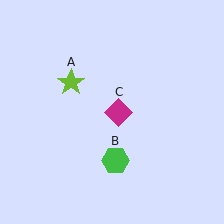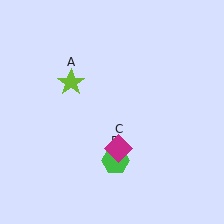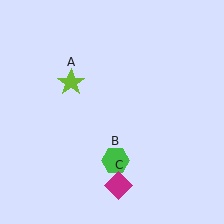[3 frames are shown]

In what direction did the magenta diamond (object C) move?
The magenta diamond (object C) moved down.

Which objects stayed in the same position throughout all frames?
Lime star (object A) and green hexagon (object B) remained stationary.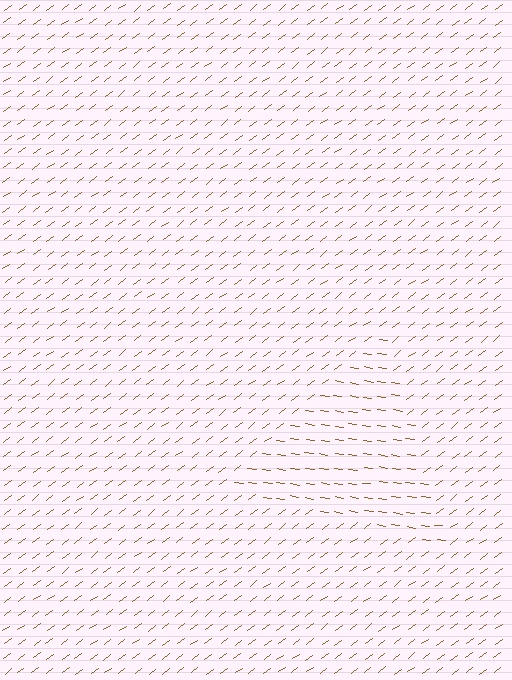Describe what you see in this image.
The image is filled with small brown line segments. A triangle region in the image has lines oriented differently from the surrounding lines, creating a visible texture boundary.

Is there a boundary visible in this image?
Yes, there is a texture boundary formed by a change in line orientation.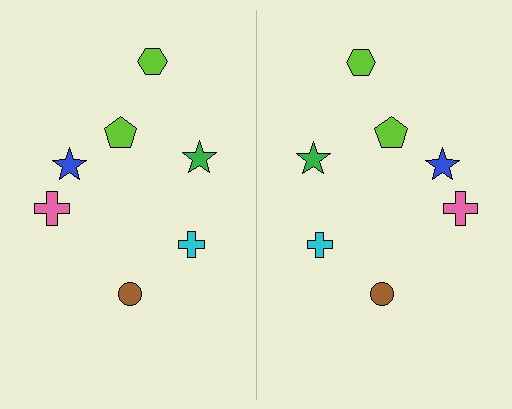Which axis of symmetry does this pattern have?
The pattern has a vertical axis of symmetry running through the center of the image.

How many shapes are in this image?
There are 14 shapes in this image.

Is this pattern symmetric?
Yes, this pattern has bilateral (reflection) symmetry.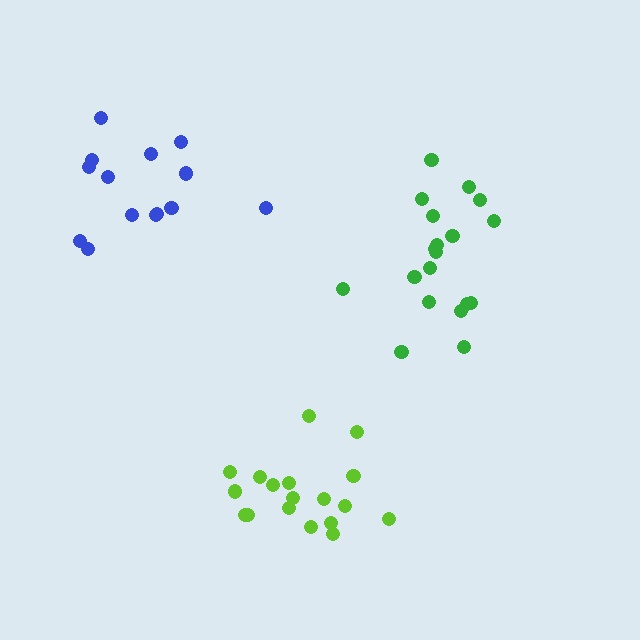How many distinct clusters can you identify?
There are 3 distinct clusters.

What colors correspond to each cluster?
The clusters are colored: green, blue, lime.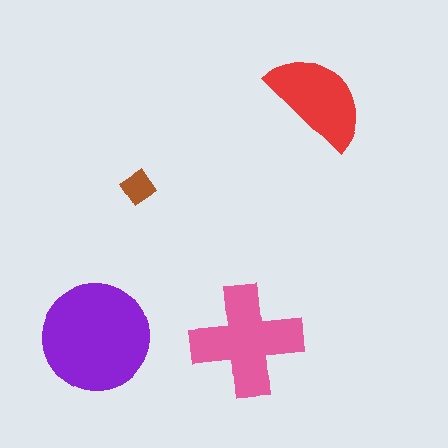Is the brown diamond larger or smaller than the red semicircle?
Smaller.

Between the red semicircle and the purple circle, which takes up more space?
The purple circle.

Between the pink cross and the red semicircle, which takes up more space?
The pink cross.